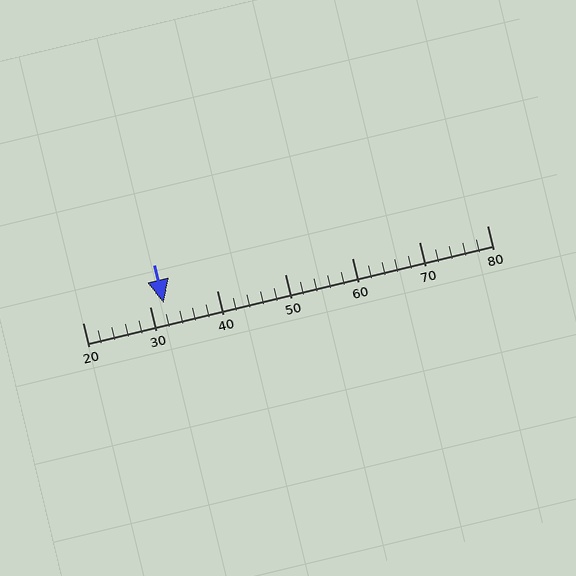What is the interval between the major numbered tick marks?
The major tick marks are spaced 10 units apart.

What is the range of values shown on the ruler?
The ruler shows values from 20 to 80.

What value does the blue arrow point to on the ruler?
The blue arrow points to approximately 32.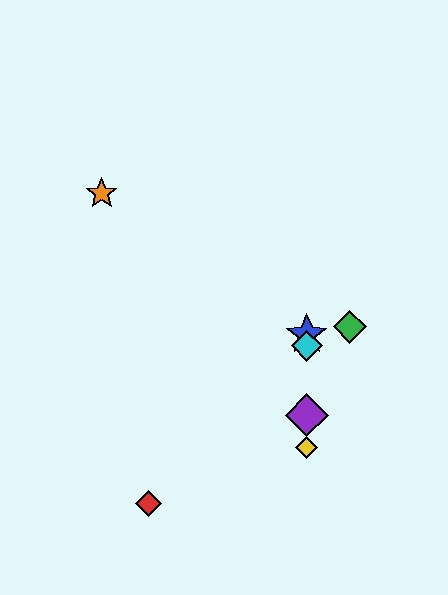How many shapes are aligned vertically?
4 shapes (the blue star, the yellow diamond, the purple diamond, the cyan diamond) are aligned vertically.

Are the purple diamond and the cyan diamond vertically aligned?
Yes, both are at x≈307.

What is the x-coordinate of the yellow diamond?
The yellow diamond is at x≈307.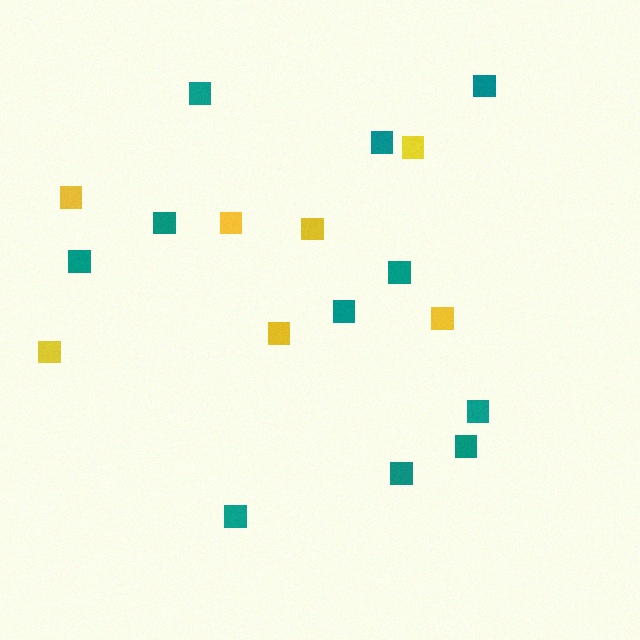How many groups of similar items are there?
There are 2 groups: one group of yellow squares (7) and one group of teal squares (11).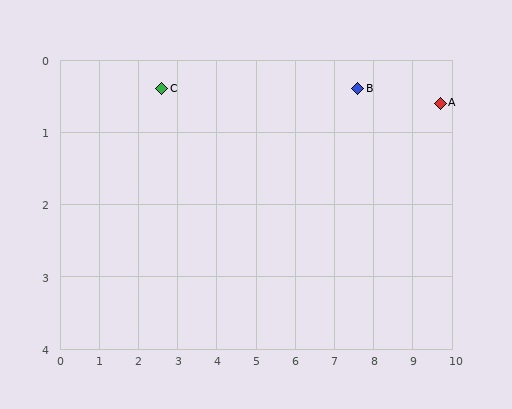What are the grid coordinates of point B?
Point B is at approximately (7.6, 0.4).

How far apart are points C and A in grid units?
Points C and A are about 7.1 grid units apart.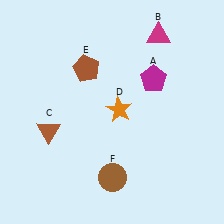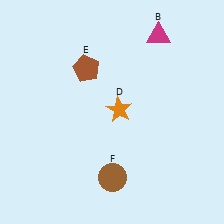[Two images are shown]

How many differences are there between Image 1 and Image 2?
There are 2 differences between the two images.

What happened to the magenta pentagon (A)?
The magenta pentagon (A) was removed in Image 2. It was in the top-right area of Image 1.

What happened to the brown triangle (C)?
The brown triangle (C) was removed in Image 2. It was in the bottom-left area of Image 1.